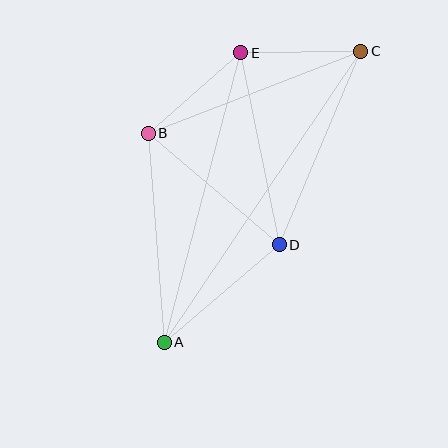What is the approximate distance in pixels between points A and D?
The distance between A and D is approximately 151 pixels.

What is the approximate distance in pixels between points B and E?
The distance between B and E is approximately 123 pixels.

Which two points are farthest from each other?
Points A and C are farthest from each other.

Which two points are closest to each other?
Points C and E are closest to each other.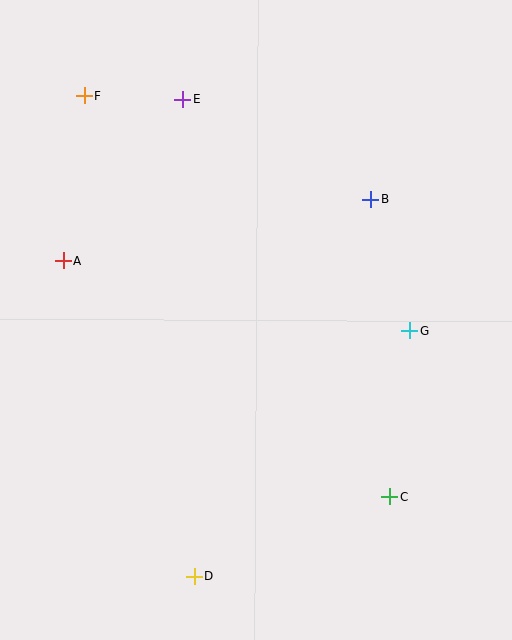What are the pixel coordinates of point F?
Point F is at (84, 96).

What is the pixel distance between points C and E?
The distance between C and E is 448 pixels.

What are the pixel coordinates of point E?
Point E is at (183, 99).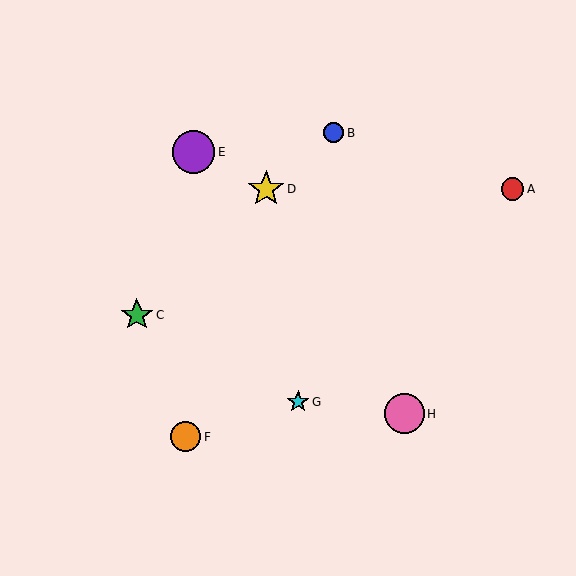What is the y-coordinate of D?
Object D is at y≈189.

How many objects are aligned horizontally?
2 objects (A, D) are aligned horizontally.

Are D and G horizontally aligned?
No, D is at y≈189 and G is at y≈402.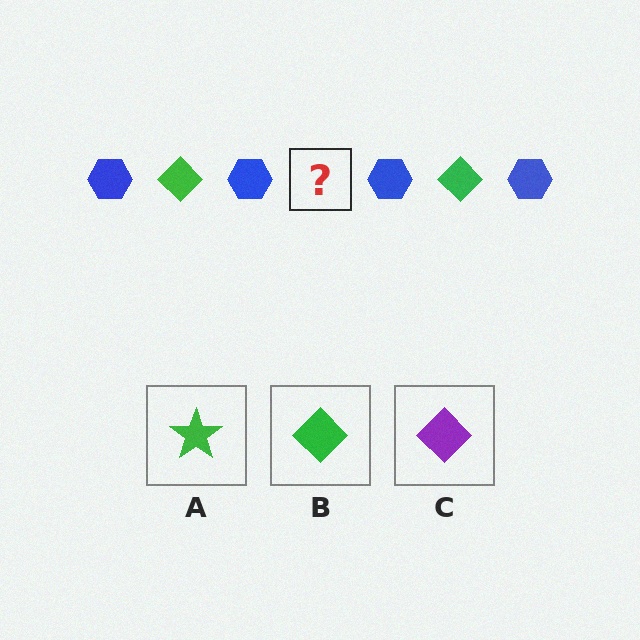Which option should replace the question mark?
Option B.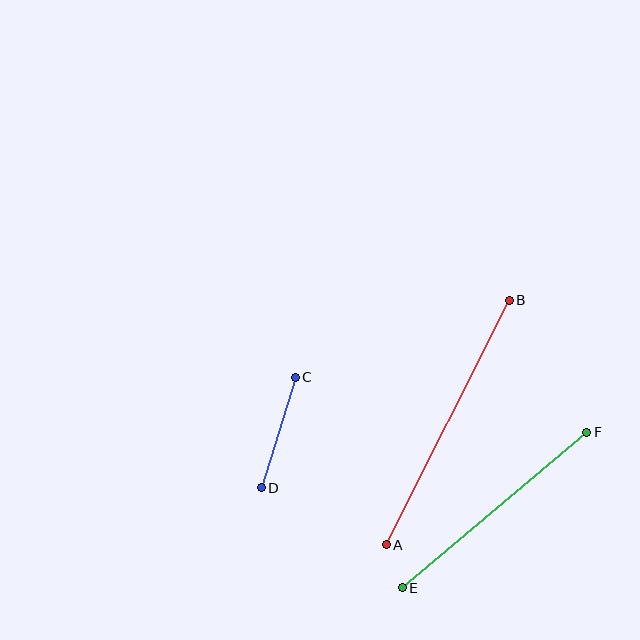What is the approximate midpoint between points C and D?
The midpoint is at approximately (278, 433) pixels.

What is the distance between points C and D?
The distance is approximately 116 pixels.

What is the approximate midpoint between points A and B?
The midpoint is at approximately (448, 423) pixels.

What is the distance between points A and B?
The distance is approximately 273 pixels.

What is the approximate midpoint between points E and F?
The midpoint is at approximately (494, 510) pixels.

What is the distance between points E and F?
The distance is approximately 241 pixels.